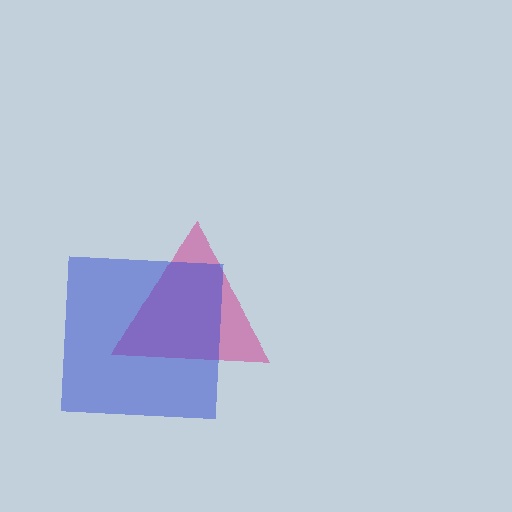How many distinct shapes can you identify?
There are 2 distinct shapes: a magenta triangle, a blue square.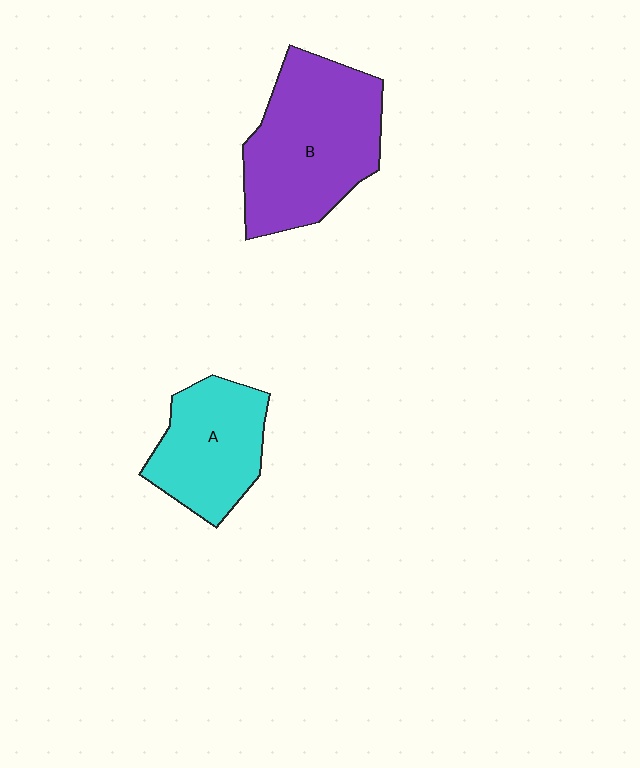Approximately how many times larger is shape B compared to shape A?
Approximately 1.5 times.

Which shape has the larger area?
Shape B (purple).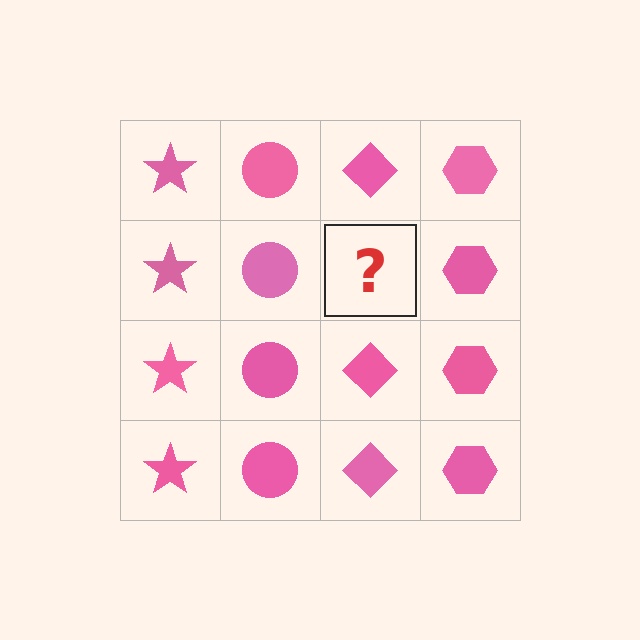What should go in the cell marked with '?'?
The missing cell should contain a pink diamond.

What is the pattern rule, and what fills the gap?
The rule is that each column has a consistent shape. The gap should be filled with a pink diamond.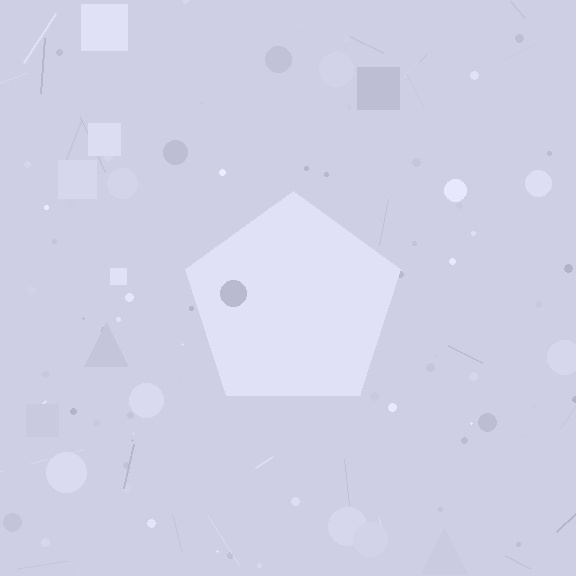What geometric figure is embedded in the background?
A pentagon is embedded in the background.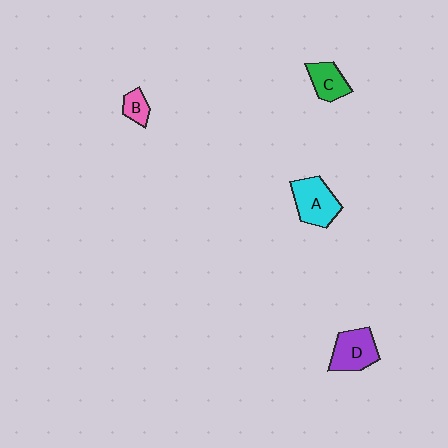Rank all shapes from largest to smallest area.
From largest to smallest: A (cyan), D (purple), C (green), B (pink).